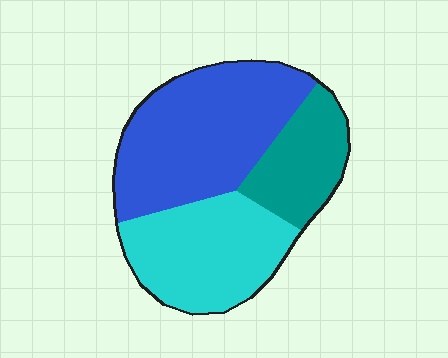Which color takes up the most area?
Blue, at roughly 45%.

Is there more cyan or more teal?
Cyan.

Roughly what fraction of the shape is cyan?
Cyan covers about 35% of the shape.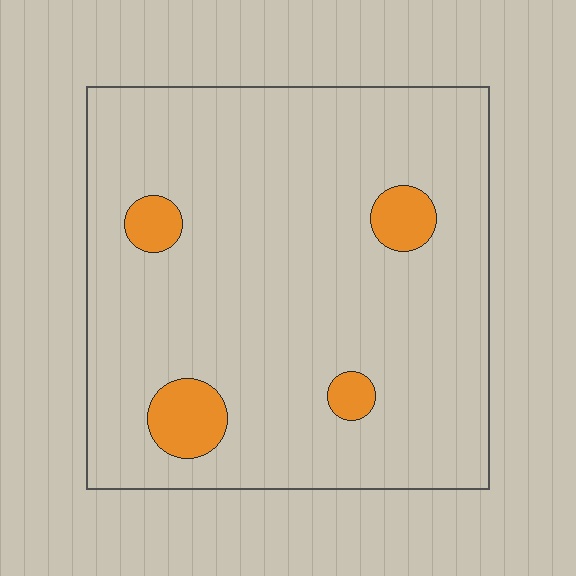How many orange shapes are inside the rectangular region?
4.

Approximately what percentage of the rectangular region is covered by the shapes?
Approximately 10%.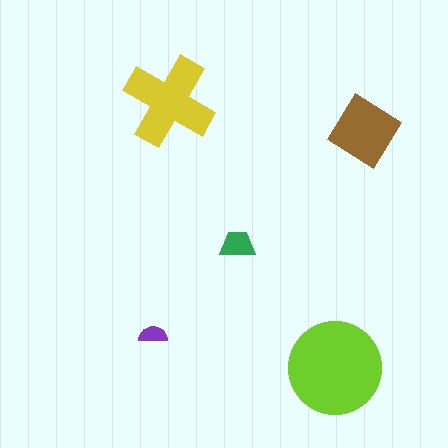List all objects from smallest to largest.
The purple semicircle, the green trapezoid, the brown diamond, the yellow cross, the lime circle.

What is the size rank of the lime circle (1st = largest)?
1st.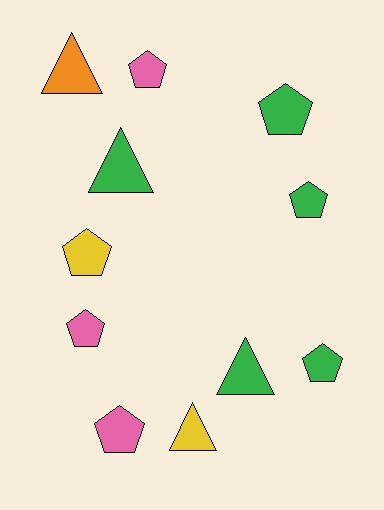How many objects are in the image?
There are 11 objects.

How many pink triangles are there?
There are no pink triangles.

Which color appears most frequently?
Green, with 5 objects.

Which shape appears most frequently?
Pentagon, with 7 objects.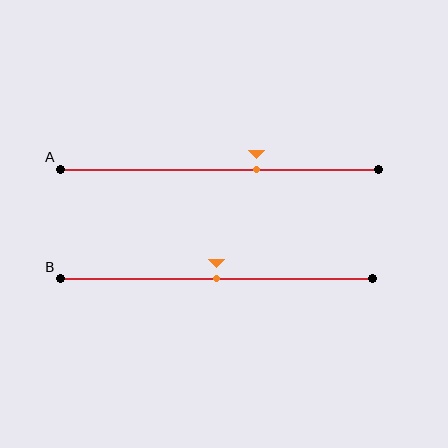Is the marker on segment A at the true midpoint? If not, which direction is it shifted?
No, the marker on segment A is shifted to the right by about 12% of the segment length.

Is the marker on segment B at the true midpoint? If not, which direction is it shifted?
Yes, the marker on segment B is at the true midpoint.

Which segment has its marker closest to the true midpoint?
Segment B has its marker closest to the true midpoint.